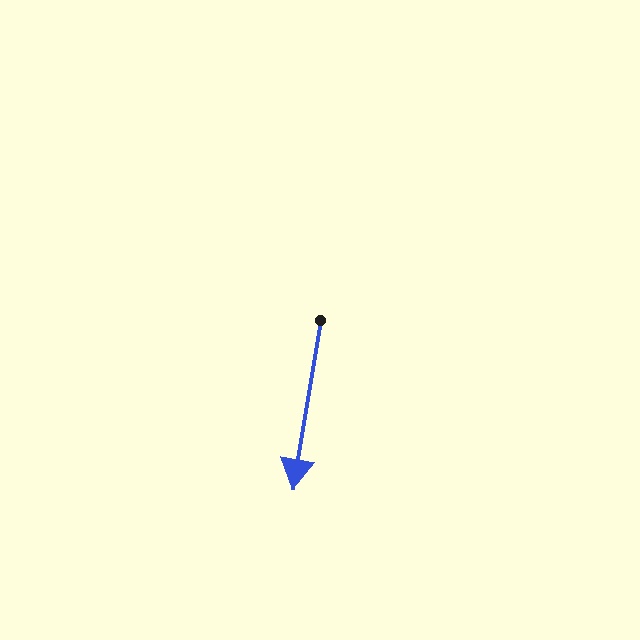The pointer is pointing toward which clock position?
Roughly 6 o'clock.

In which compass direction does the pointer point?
South.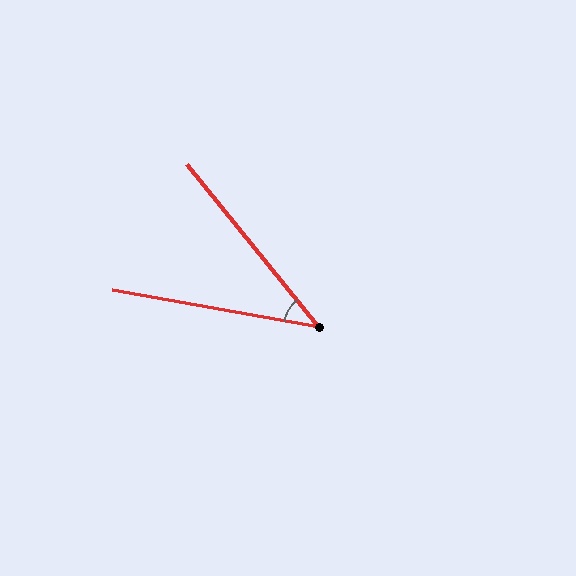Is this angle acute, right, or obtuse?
It is acute.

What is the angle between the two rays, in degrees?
Approximately 41 degrees.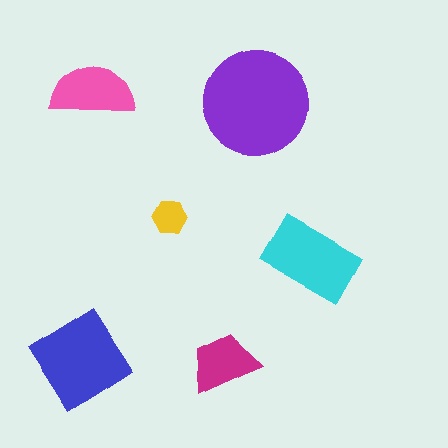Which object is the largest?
The purple circle.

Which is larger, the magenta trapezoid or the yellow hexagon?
The magenta trapezoid.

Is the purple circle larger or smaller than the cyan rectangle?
Larger.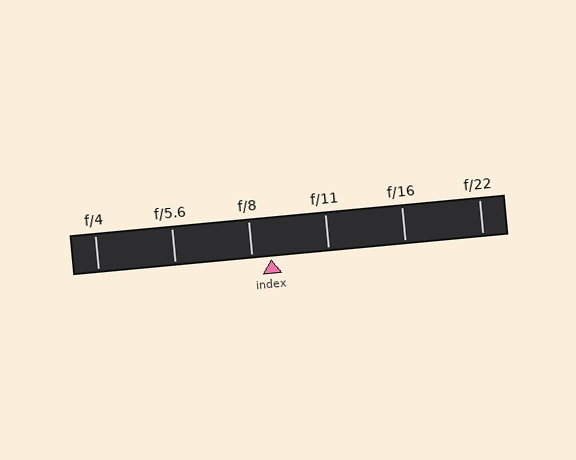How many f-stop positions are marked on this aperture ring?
There are 6 f-stop positions marked.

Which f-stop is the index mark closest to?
The index mark is closest to f/8.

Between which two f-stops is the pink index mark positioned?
The index mark is between f/8 and f/11.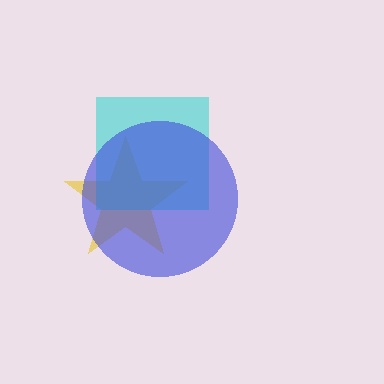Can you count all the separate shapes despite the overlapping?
Yes, there are 3 separate shapes.